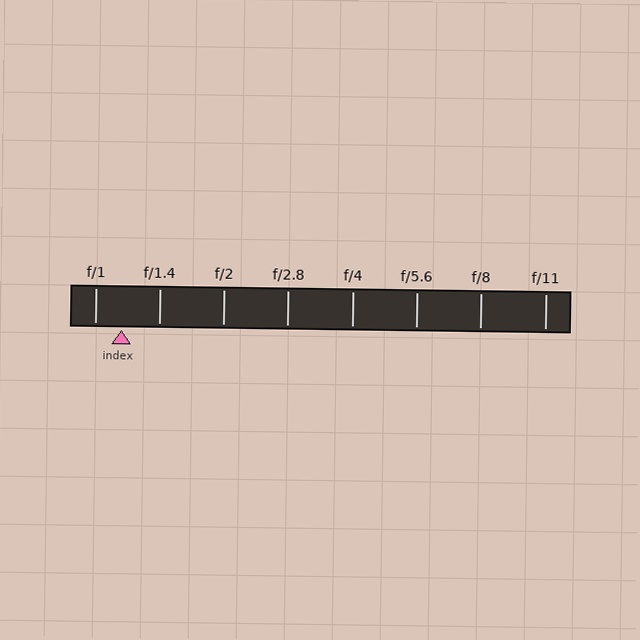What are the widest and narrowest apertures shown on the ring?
The widest aperture shown is f/1 and the narrowest is f/11.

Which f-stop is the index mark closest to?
The index mark is closest to f/1.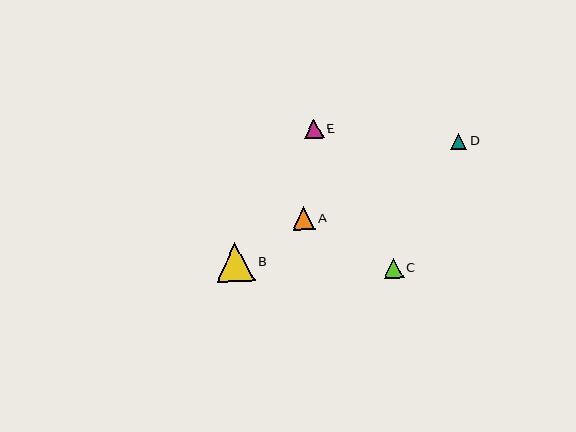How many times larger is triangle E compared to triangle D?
Triangle E is approximately 1.2 times the size of triangle D.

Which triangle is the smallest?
Triangle D is the smallest with a size of approximately 17 pixels.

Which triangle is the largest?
Triangle B is the largest with a size of approximately 38 pixels.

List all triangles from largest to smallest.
From largest to smallest: B, A, C, E, D.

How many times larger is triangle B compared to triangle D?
Triangle B is approximately 2.3 times the size of triangle D.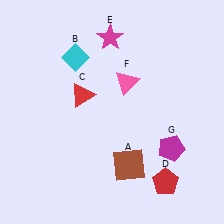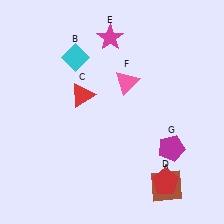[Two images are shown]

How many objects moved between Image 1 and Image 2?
1 object moved between the two images.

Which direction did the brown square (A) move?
The brown square (A) moved right.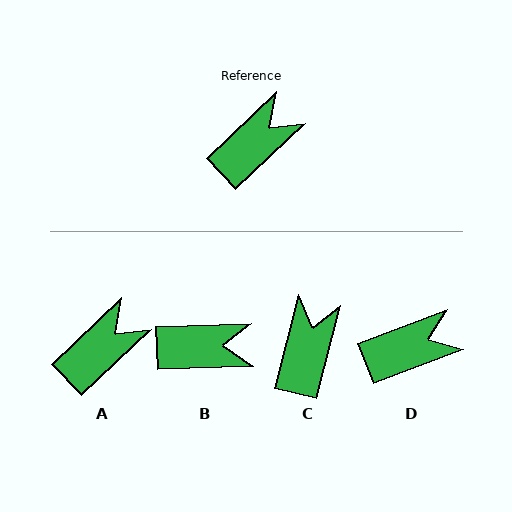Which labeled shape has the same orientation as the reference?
A.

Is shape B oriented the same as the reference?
No, it is off by about 41 degrees.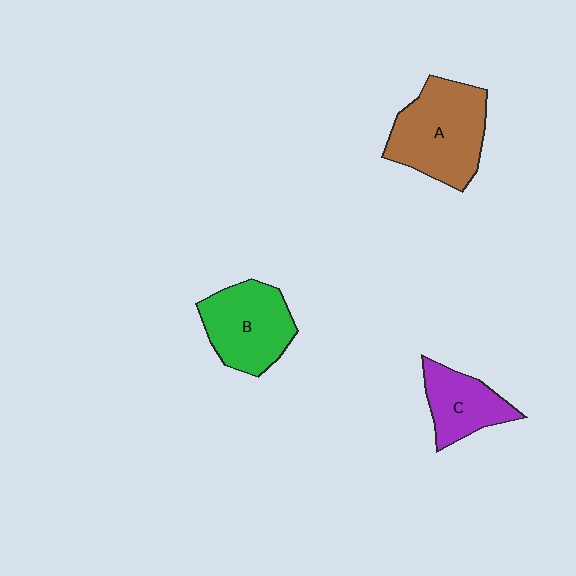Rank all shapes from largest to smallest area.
From largest to smallest: A (brown), B (green), C (purple).